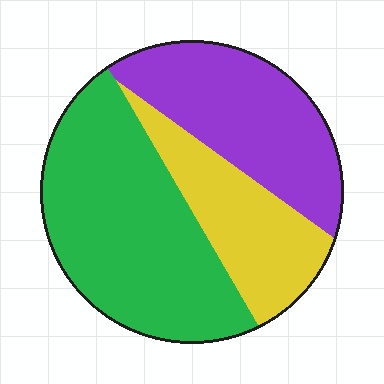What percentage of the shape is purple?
Purple takes up about one third (1/3) of the shape.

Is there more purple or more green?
Green.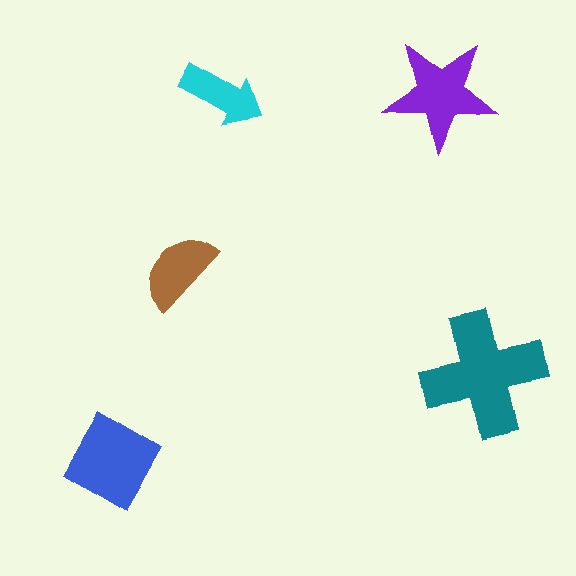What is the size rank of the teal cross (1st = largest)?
1st.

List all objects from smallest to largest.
The cyan arrow, the brown semicircle, the purple star, the blue diamond, the teal cross.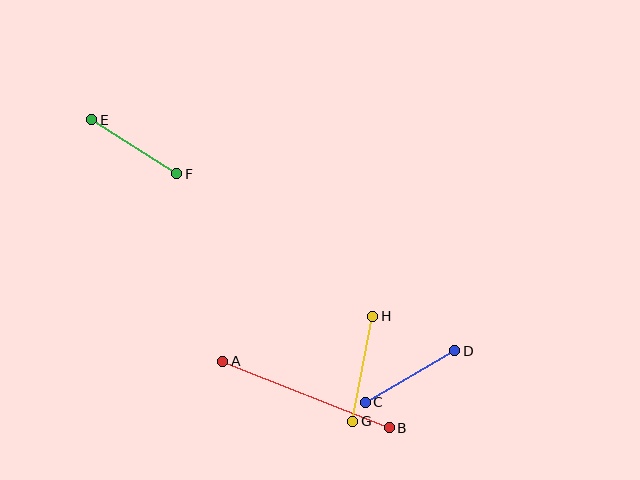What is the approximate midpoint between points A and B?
The midpoint is at approximately (306, 395) pixels.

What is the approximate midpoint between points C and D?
The midpoint is at approximately (410, 377) pixels.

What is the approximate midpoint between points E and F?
The midpoint is at approximately (134, 147) pixels.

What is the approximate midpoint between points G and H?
The midpoint is at approximately (363, 369) pixels.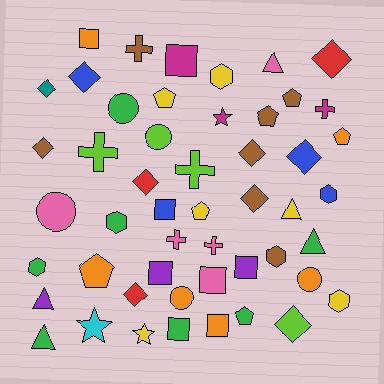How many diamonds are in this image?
There are 10 diamonds.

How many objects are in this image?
There are 50 objects.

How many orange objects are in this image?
There are 6 orange objects.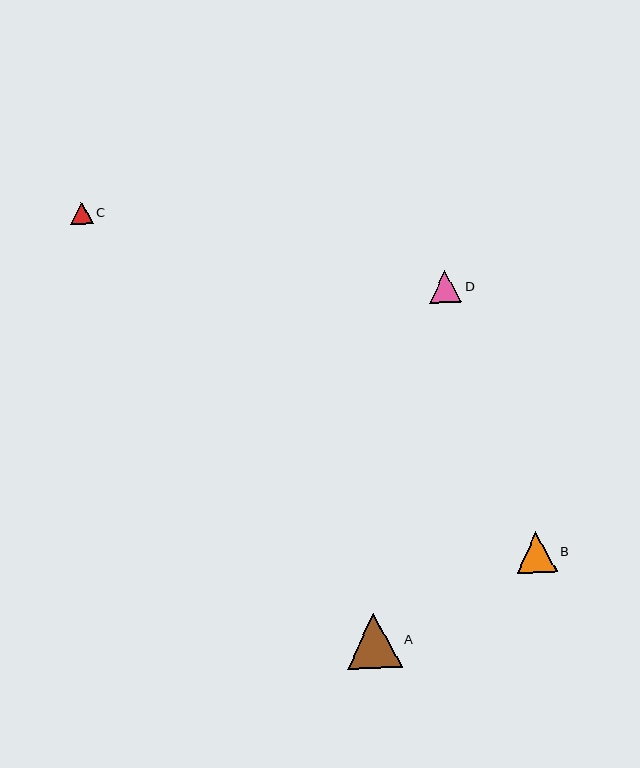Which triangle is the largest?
Triangle A is the largest with a size of approximately 55 pixels.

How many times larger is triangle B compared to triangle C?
Triangle B is approximately 1.8 times the size of triangle C.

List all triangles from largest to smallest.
From largest to smallest: A, B, D, C.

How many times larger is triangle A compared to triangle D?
Triangle A is approximately 1.7 times the size of triangle D.